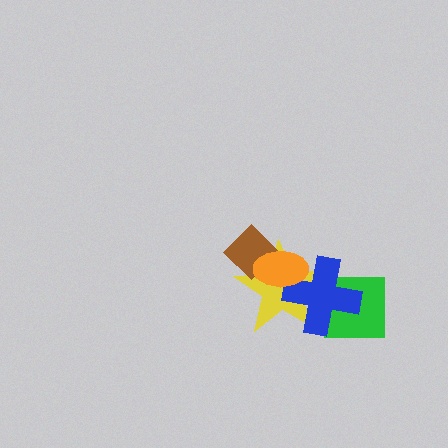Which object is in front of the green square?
The blue cross is in front of the green square.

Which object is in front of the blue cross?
The orange ellipse is in front of the blue cross.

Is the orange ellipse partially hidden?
No, no other shape covers it.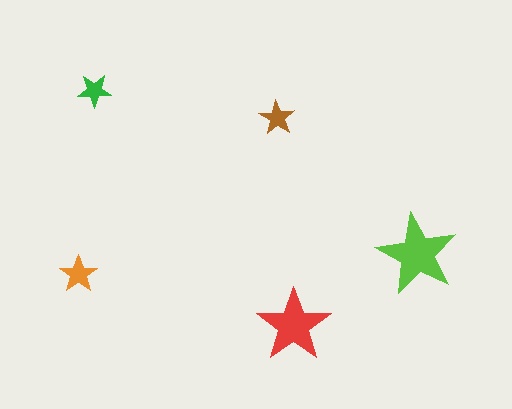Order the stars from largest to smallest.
the lime one, the red one, the orange one, the brown one, the green one.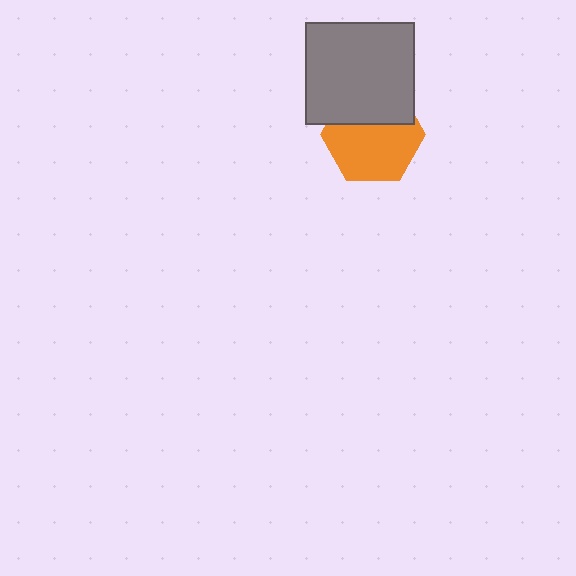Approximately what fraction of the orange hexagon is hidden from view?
Roughly 37% of the orange hexagon is hidden behind the gray rectangle.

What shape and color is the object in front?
The object in front is a gray rectangle.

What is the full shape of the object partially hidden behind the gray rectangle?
The partially hidden object is an orange hexagon.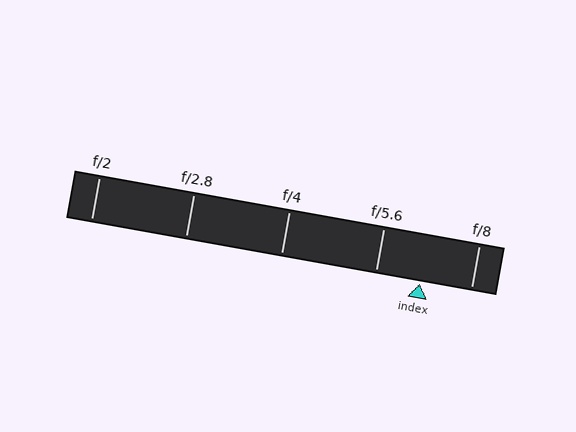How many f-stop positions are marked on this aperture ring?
There are 5 f-stop positions marked.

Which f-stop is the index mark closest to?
The index mark is closest to f/5.6.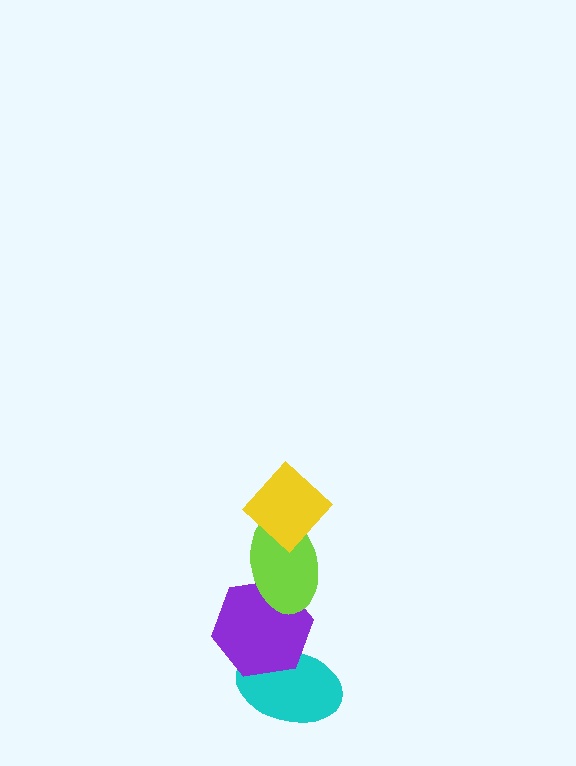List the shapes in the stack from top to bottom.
From top to bottom: the yellow diamond, the lime ellipse, the purple hexagon, the cyan ellipse.